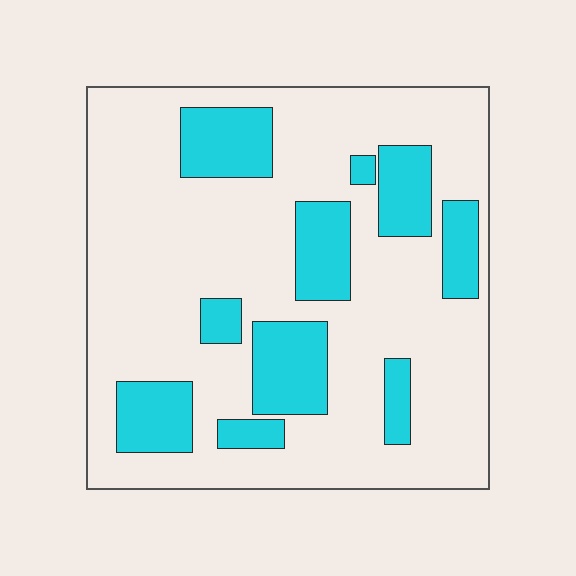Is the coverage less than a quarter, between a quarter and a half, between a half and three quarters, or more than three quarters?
Less than a quarter.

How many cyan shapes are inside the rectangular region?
10.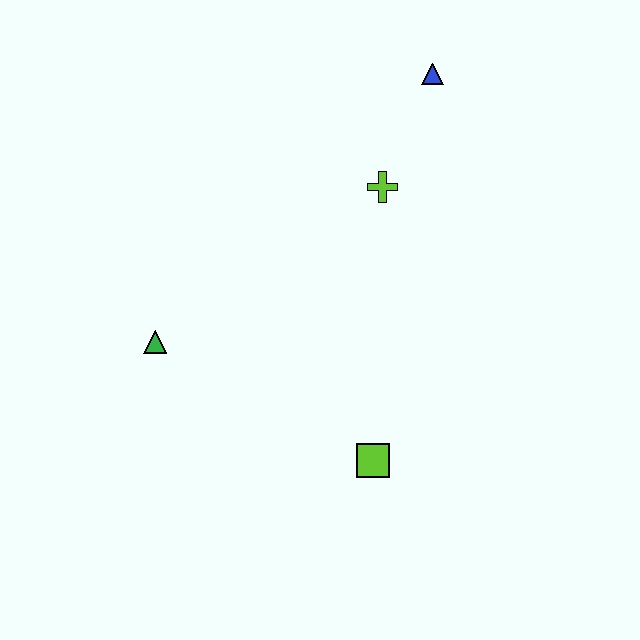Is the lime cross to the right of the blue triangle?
No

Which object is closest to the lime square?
The green triangle is closest to the lime square.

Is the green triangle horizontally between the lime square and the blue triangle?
No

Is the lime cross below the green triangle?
No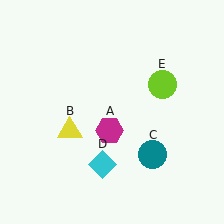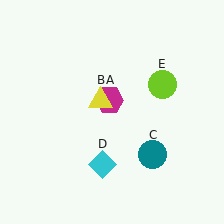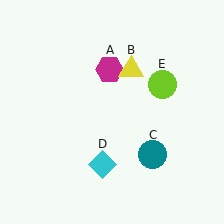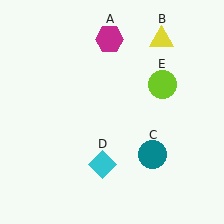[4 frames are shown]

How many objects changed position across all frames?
2 objects changed position: magenta hexagon (object A), yellow triangle (object B).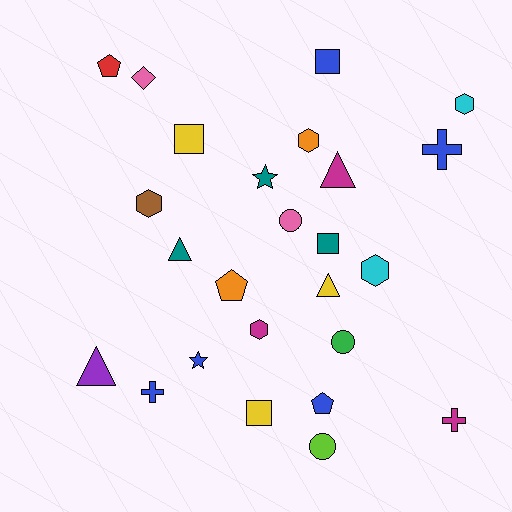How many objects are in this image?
There are 25 objects.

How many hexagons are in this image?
There are 5 hexagons.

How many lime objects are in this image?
There is 1 lime object.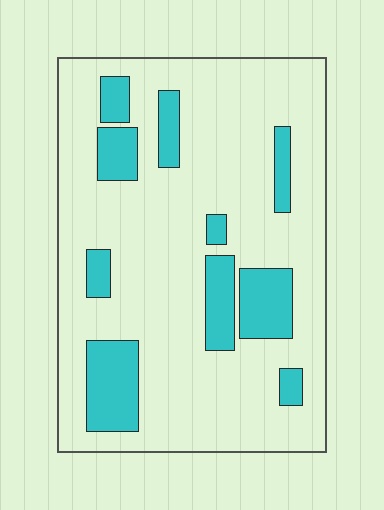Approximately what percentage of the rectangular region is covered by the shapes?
Approximately 20%.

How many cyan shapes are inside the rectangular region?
10.